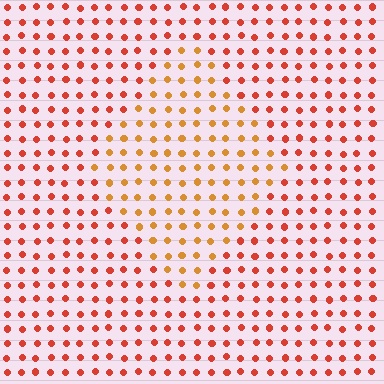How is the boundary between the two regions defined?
The boundary is defined purely by a slight shift in hue (about 29 degrees). Spacing, size, and orientation are identical on both sides.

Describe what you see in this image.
The image is filled with small red elements in a uniform arrangement. A diamond-shaped region is visible where the elements are tinted to a slightly different hue, forming a subtle color boundary.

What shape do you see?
I see a diamond.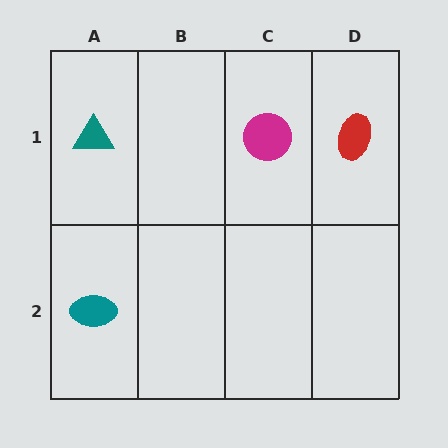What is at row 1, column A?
A teal triangle.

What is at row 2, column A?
A teal ellipse.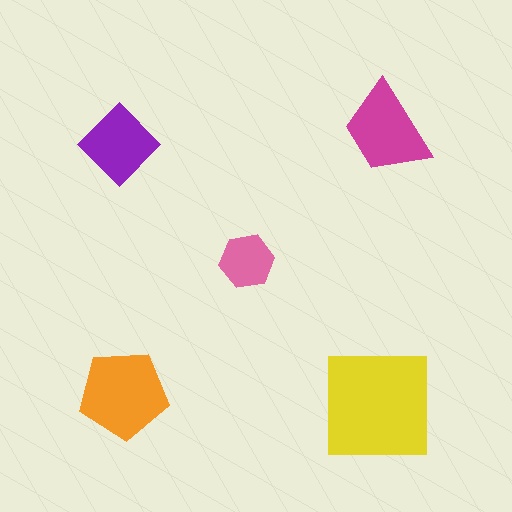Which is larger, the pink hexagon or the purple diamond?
The purple diamond.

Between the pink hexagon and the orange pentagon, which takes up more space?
The orange pentagon.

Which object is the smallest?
The pink hexagon.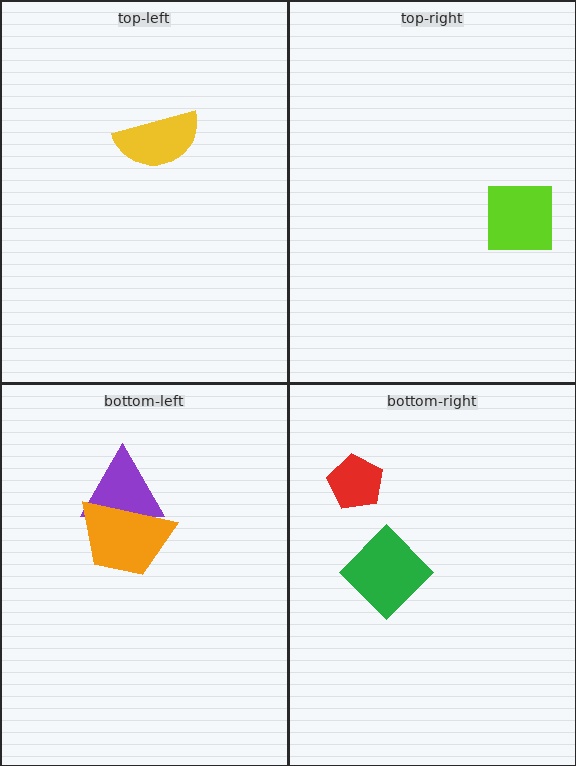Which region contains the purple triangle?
The bottom-left region.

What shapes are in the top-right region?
The lime square.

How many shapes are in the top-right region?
1.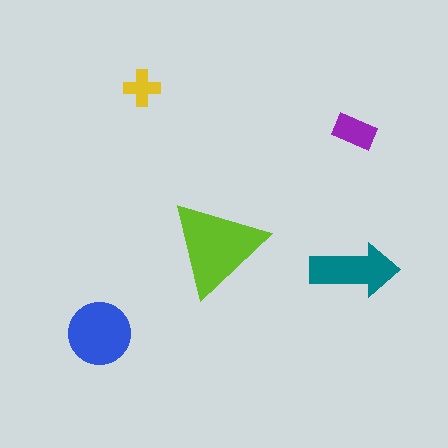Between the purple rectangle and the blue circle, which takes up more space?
The blue circle.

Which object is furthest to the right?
The teal arrow is rightmost.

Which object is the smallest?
The yellow cross.